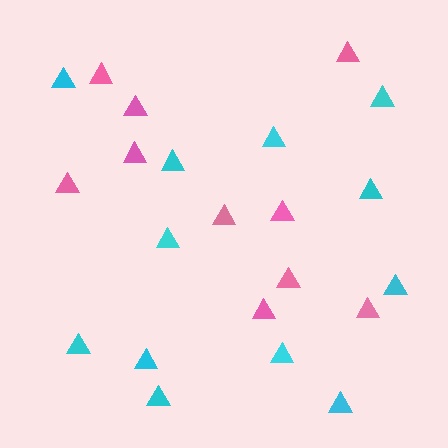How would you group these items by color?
There are 2 groups: one group of pink triangles (10) and one group of cyan triangles (12).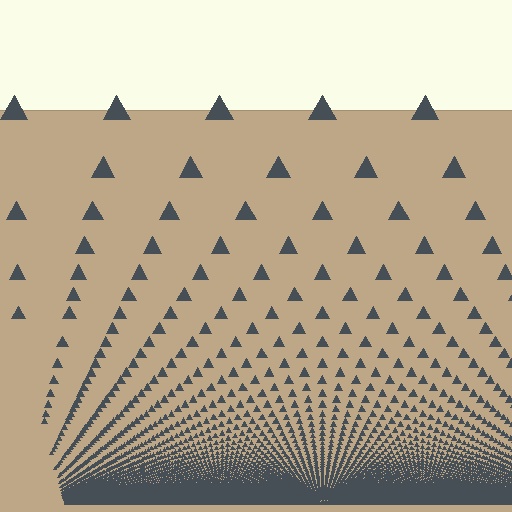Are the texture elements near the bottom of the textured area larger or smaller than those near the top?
Smaller. The gradient is inverted — elements near the bottom are smaller and denser.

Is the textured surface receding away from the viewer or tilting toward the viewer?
The surface appears to tilt toward the viewer. Texture elements get larger and sparser toward the top.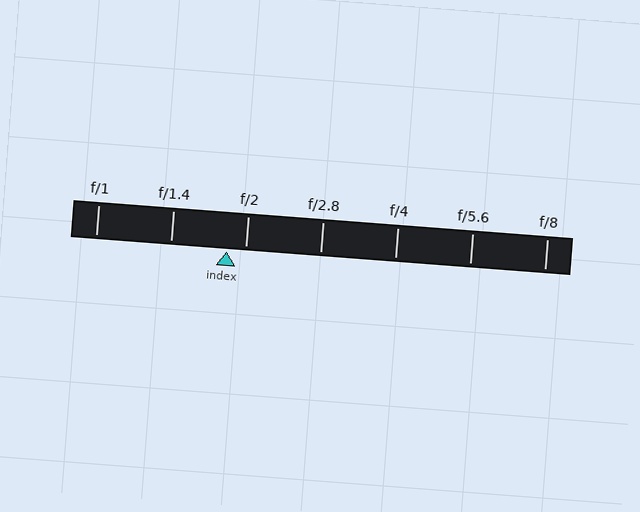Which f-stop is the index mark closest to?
The index mark is closest to f/2.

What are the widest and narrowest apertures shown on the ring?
The widest aperture shown is f/1 and the narrowest is f/8.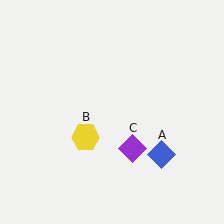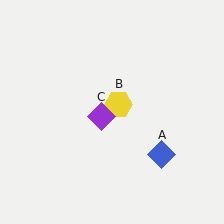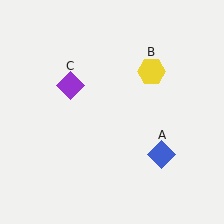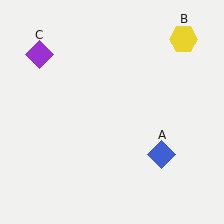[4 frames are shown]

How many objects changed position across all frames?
2 objects changed position: yellow hexagon (object B), purple diamond (object C).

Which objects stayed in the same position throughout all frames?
Blue diamond (object A) remained stationary.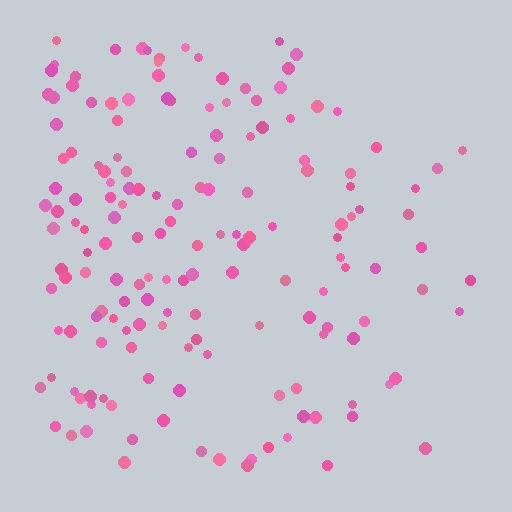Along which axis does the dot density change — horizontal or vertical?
Horizontal.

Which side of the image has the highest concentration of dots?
The left.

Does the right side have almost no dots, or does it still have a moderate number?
Still a moderate number, just noticeably fewer than the left.